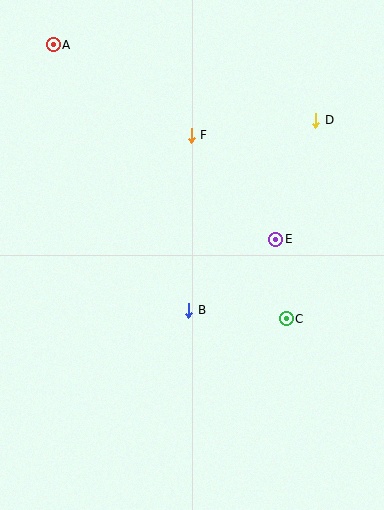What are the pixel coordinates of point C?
Point C is at (286, 319).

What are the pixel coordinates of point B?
Point B is at (189, 310).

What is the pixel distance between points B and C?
The distance between B and C is 98 pixels.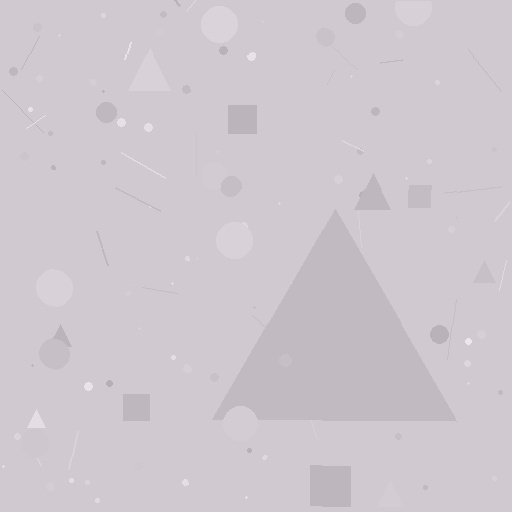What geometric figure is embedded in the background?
A triangle is embedded in the background.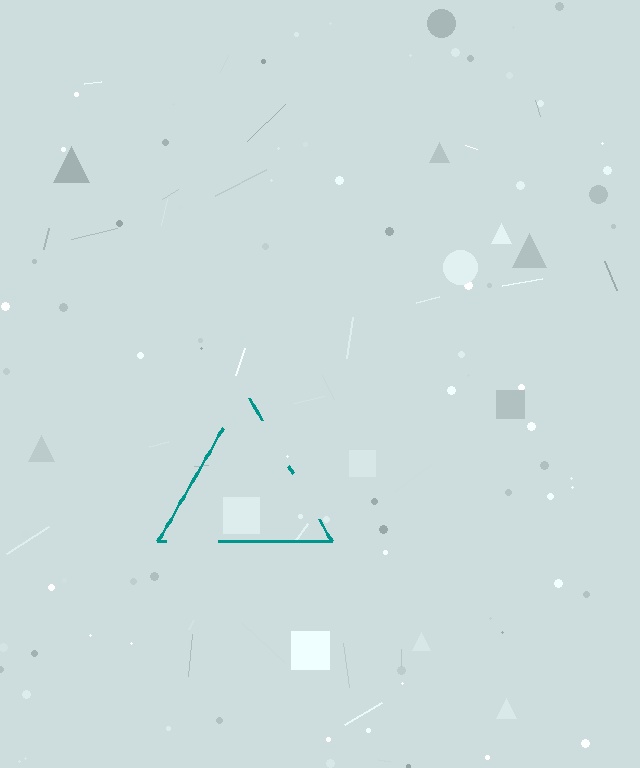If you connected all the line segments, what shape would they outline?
They would outline a triangle.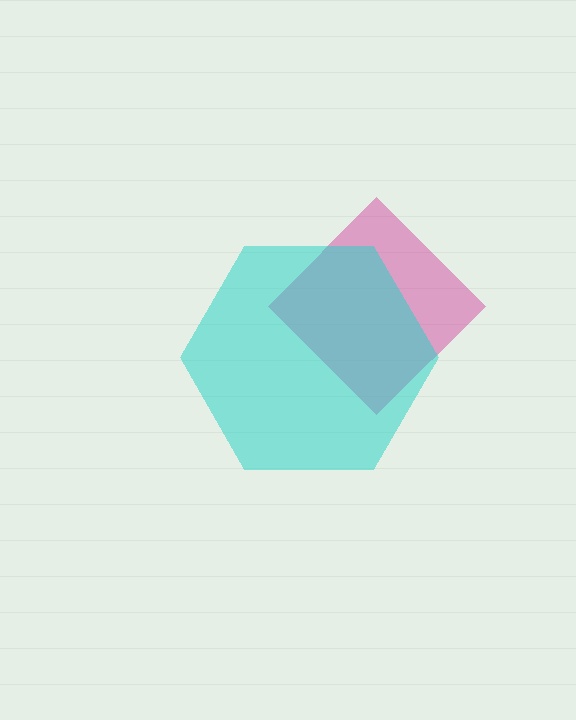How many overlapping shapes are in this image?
There are 2 overlapping shapes in the image.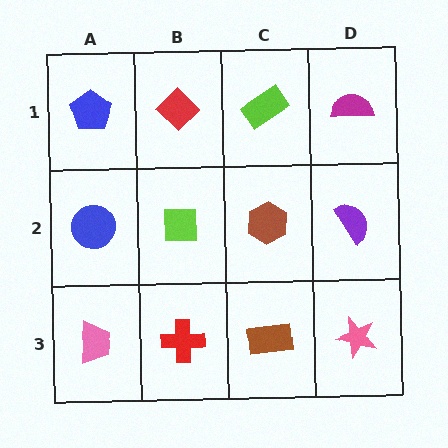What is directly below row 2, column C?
A brown rectangle.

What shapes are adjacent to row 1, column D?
A purple semicircle (row 2, column D), a lime rectangle (row 1, column C).